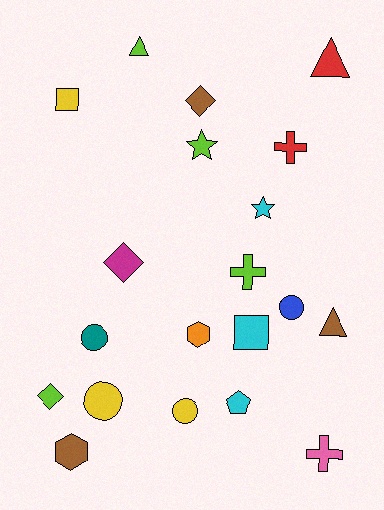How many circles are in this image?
There are 4 circles.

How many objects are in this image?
There are 20 objects.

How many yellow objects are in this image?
There are 3 yellow objects.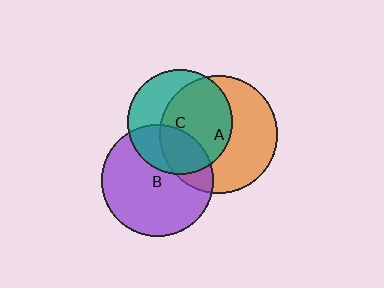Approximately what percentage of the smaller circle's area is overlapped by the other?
Approximately 60%.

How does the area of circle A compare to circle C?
Approximately 1.3 times.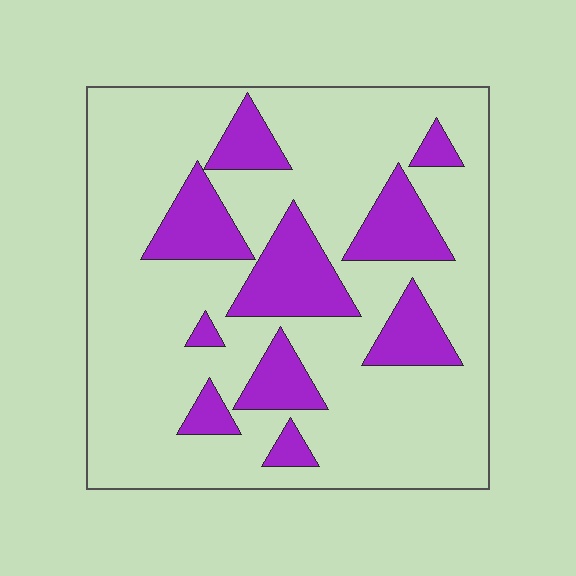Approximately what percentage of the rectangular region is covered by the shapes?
Approximately 25%.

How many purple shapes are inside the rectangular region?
10.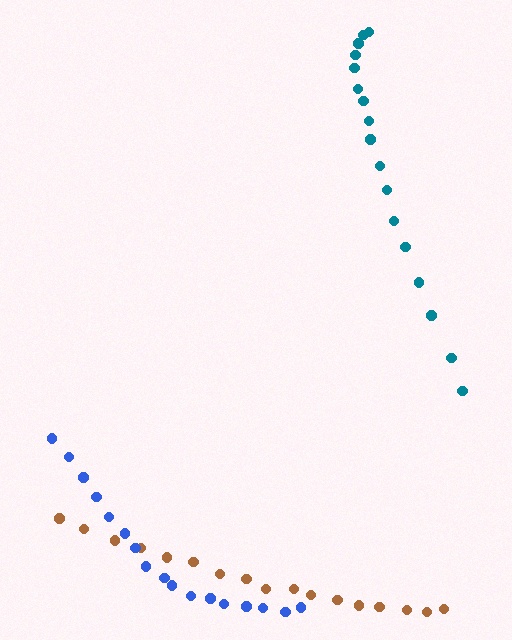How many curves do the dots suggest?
There are 3 distinct paths.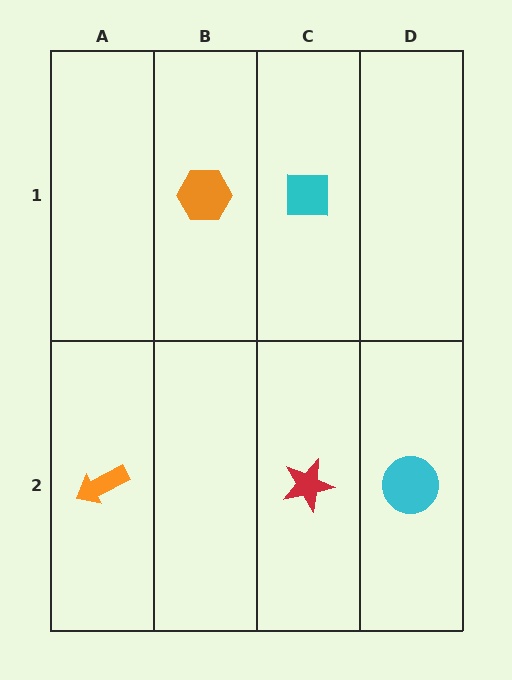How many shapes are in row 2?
3 shapes.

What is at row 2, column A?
An orange arrow.